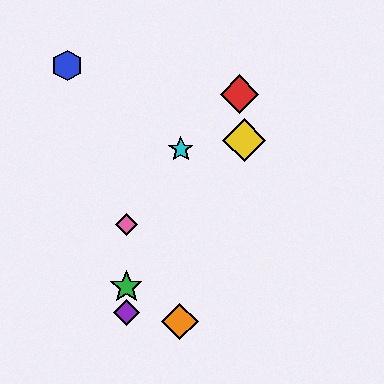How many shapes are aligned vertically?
3 shapes (the green star, the purple diamond, the pink diamond) are aligned vertically.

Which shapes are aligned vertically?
The green star, the purple diamond, the pink diamond are aligned vertically.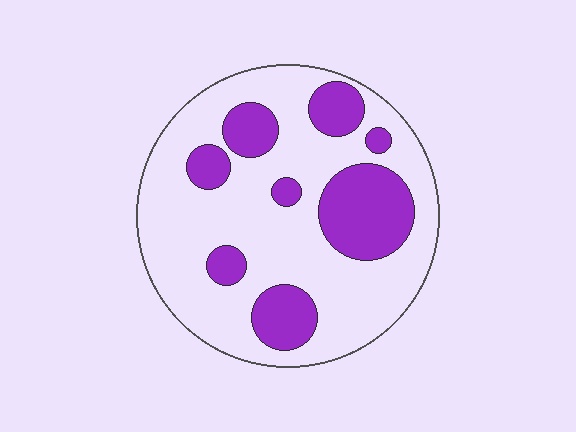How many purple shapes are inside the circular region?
8.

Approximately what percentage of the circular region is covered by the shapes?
Approximately 30%.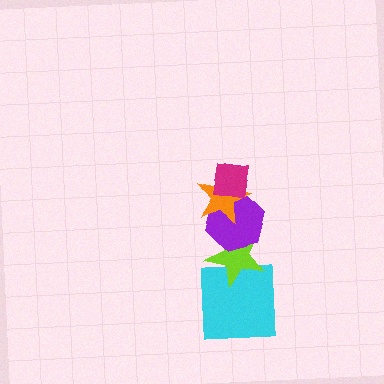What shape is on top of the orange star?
The magenta square is on top of the orange star.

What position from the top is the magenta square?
The magenta square is 1st from the top.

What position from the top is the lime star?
The lime star is 4th from the top.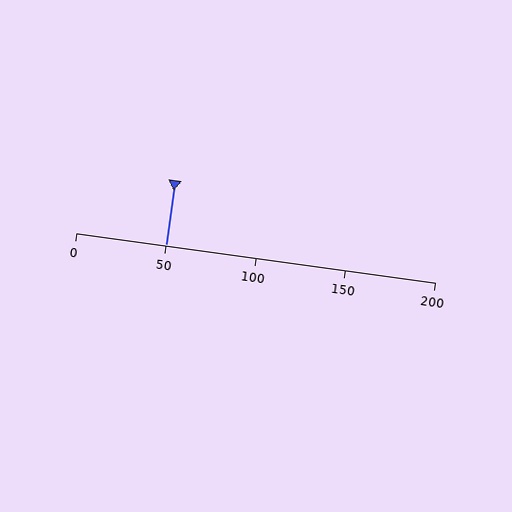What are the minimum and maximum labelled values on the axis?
The axis runs from 0 to 200.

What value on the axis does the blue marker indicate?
The marker indicates approximately 50.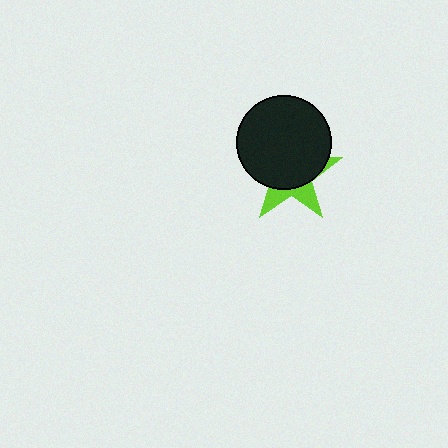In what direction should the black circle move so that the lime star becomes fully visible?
The black circle should move up. That is the shortest direction to clear the overlap and leave the lime star fully visible.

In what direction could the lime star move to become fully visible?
The lime star could move down. That would shift it out from behind the black circle entirely.